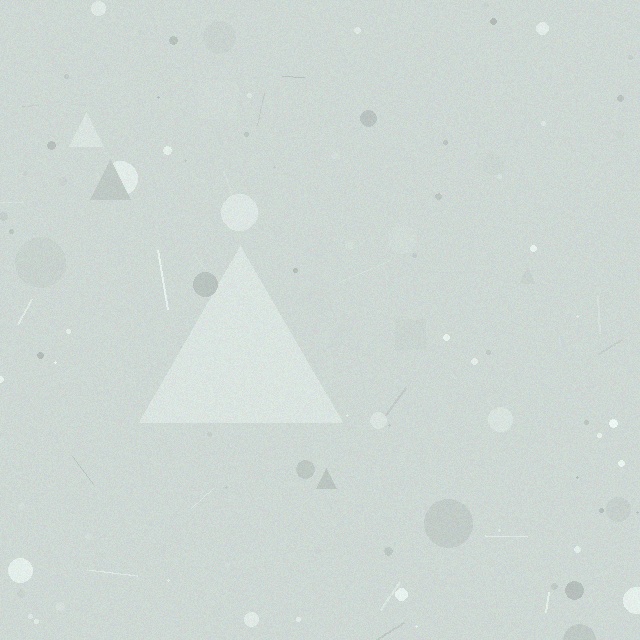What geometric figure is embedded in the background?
A triangle is embedded in the background.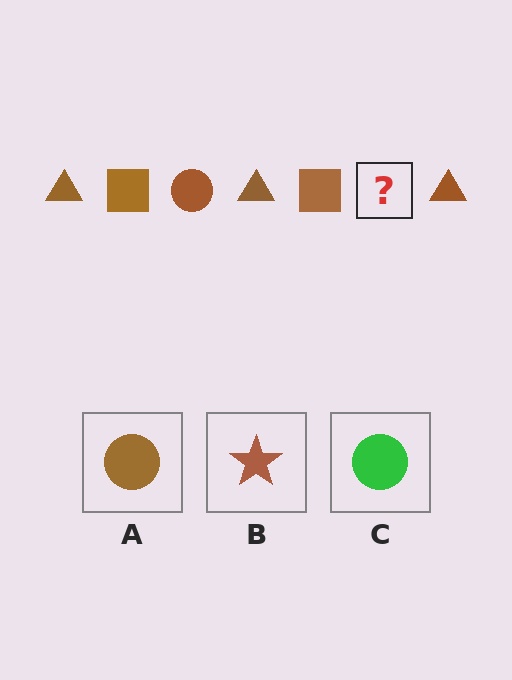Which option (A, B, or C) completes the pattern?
A.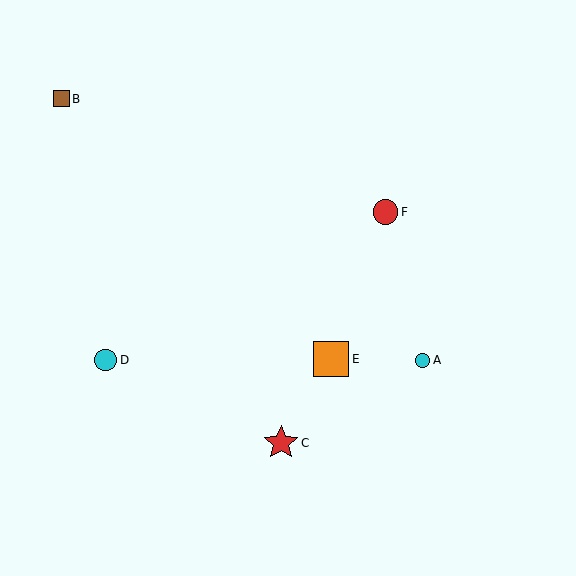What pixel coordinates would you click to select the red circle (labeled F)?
Click at (386, 212) to select the red circle F.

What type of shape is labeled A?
Shape A is a cyan circle.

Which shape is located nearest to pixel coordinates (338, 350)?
The orange square (labeled E) at (331, 359) is nearest to that location.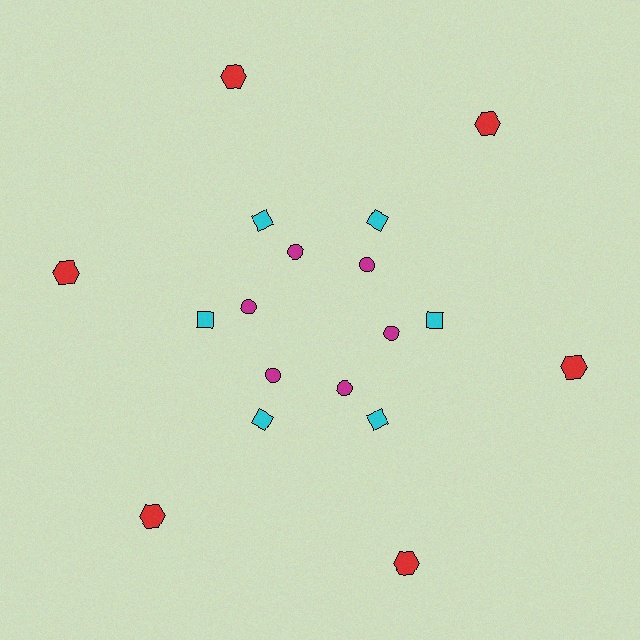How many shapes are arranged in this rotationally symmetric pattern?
There are 18 shapes, arranged in 6 groups of 3.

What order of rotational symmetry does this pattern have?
This pattern has 6-fold rotational symmetry.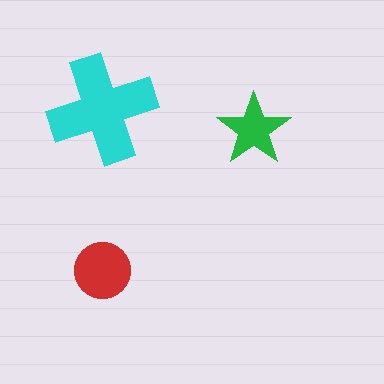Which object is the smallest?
The green star.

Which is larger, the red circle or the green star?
The red circle.